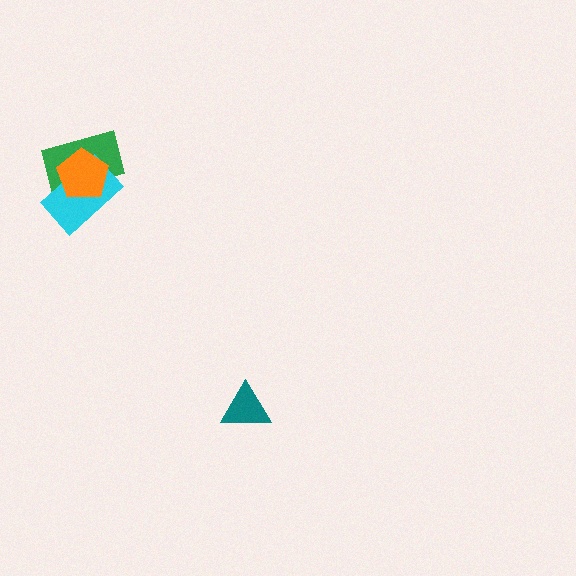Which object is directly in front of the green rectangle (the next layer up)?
The cyan rectangle is directly in front of the green rectangle.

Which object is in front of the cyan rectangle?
The orange pentagon is in front of the cyan rectangle.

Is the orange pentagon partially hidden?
No, no other shape covers it.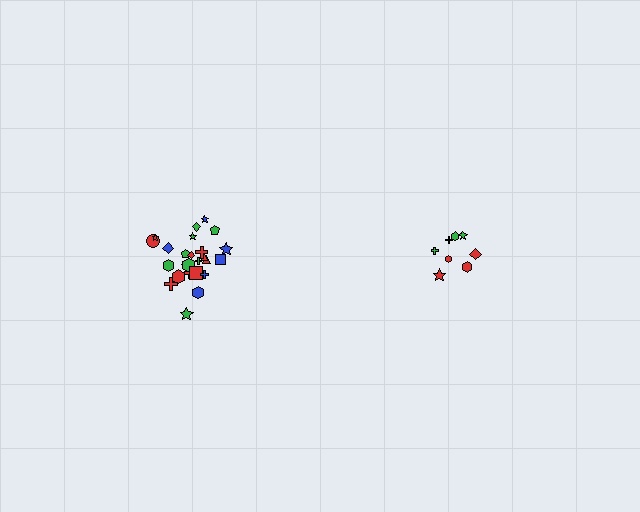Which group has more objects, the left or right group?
The left group.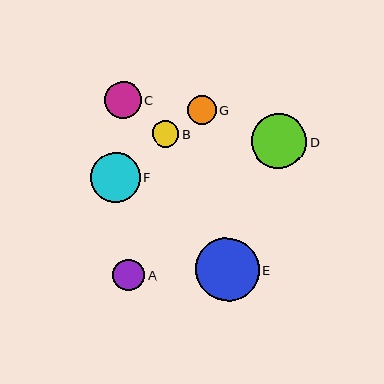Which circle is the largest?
Circle E is the largest with a size of approximately 64 pixels.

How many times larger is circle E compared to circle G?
Circle E is approximately 2.2 times the size of circle G.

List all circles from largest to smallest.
From largest to smallest: E, D, F, C, A, G, B.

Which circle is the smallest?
Circle B is the smallest with a size of approximately 26 pixels.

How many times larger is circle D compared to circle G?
Circle D is approximately 1.9 times the size of circle G.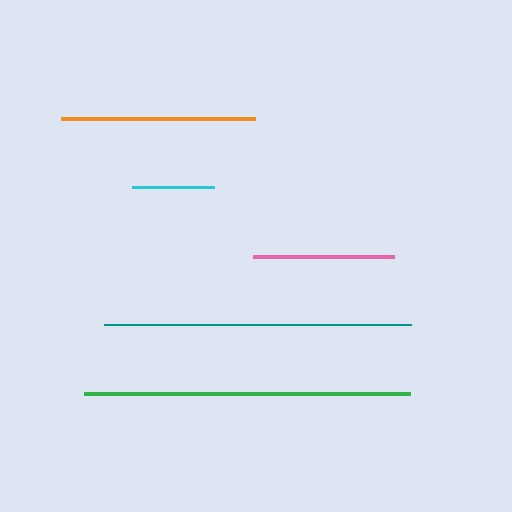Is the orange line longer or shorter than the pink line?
The orange line is longer than the pink line.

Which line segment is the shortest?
The cyan line is the shortest at approximately 82 pixels.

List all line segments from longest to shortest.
From longest to shortest: green, teal, orange, pink, cyan.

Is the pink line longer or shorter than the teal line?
The teal line is longer than the pink line.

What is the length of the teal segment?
The teal segment is approximately 307 pixels long.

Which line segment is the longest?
The green line is the longest at approximately 325 pixels.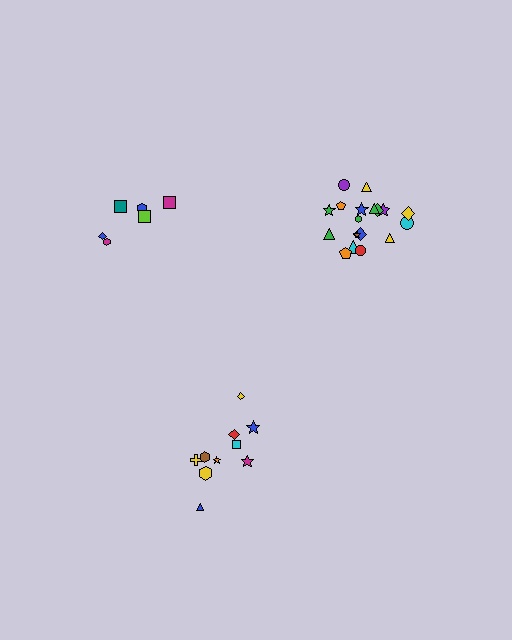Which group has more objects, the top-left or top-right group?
The top-right group.